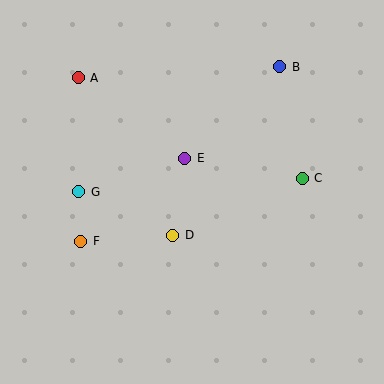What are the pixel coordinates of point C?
Point C is at (302, 178).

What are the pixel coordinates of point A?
Point A is at (78, 78).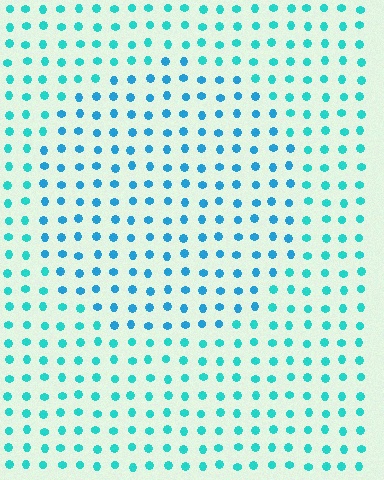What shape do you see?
I see a circle.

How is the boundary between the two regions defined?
The boundary is defined purely by a slight shift in hue (about 23 degrees). Spacing, size, and orientation are identical on both sides.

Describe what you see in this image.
The image is filled with small cyan elements in a uniform arrangement. A circle-shaped region is visible where the elements are tinted to a slightly different hue, forming a subtle color boundary.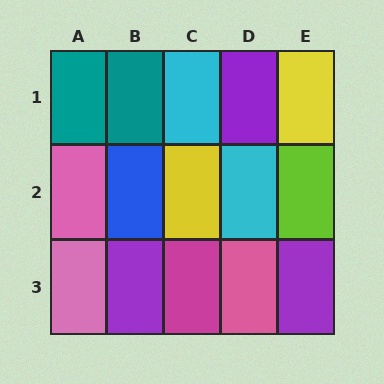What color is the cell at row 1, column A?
Teal.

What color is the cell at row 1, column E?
Yellow.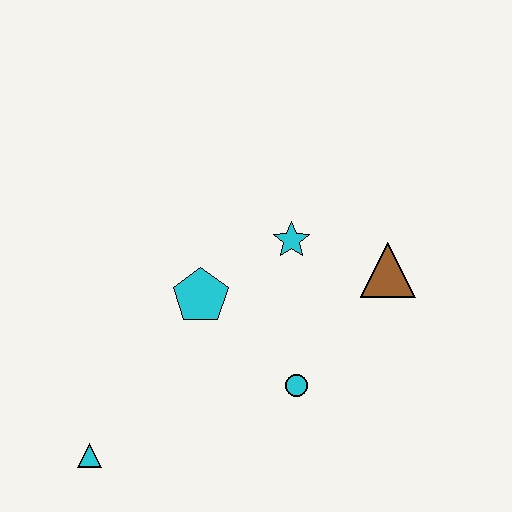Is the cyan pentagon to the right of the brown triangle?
No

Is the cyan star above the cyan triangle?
Yes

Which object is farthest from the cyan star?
The cyan triangle is farthest from the cyan star.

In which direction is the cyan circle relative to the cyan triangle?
The cyan circle is to the right of the cyan triangle.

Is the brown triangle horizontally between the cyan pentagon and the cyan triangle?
No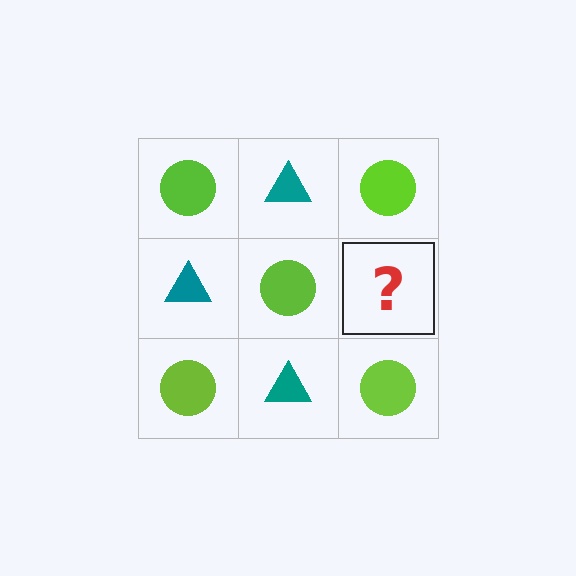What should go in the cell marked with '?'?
The missing cell should contain a teal triangle.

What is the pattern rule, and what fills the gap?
The rule is that it alternates lime circle and teal triangle in a checkerboard pattern. The gap should be filled with a teal triangle.